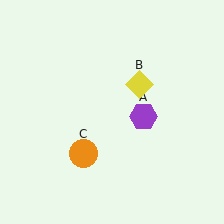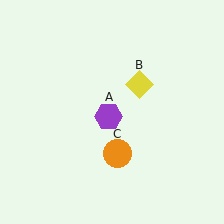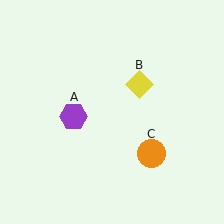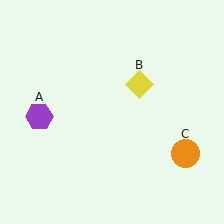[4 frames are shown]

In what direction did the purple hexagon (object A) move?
The purple hexagon (object A) moved left.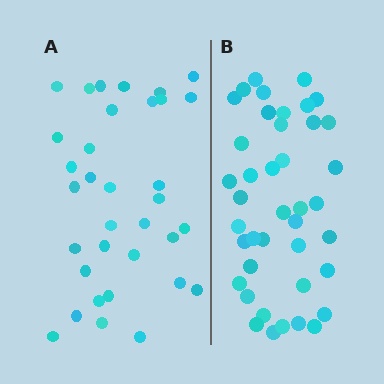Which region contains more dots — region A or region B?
Region B (the right region) has more dots.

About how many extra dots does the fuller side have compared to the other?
Region B has roughly 8 or so more dots than region A.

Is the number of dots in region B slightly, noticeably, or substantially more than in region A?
Region B has only slightly more — the two regions are fairly close. The ratio is roughly 1.2 to 1.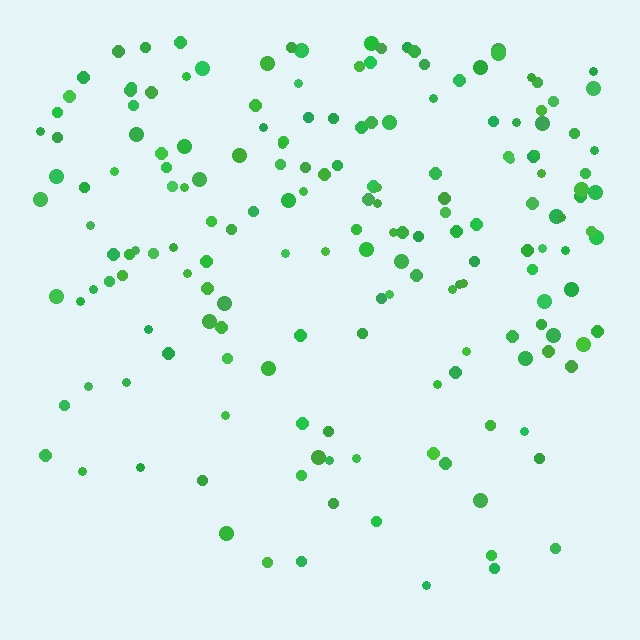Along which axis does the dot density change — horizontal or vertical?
Vertical.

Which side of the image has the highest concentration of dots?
The top.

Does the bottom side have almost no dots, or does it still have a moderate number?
Still a moderate number, just noticeably fewer than the top.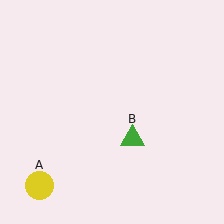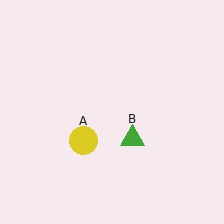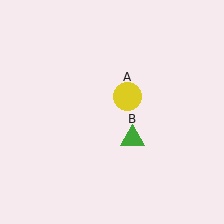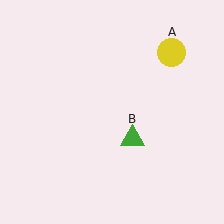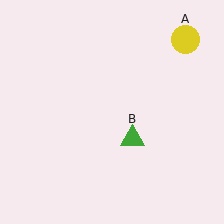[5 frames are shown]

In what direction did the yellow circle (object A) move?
The yellow circle (object A) moved up and to the right.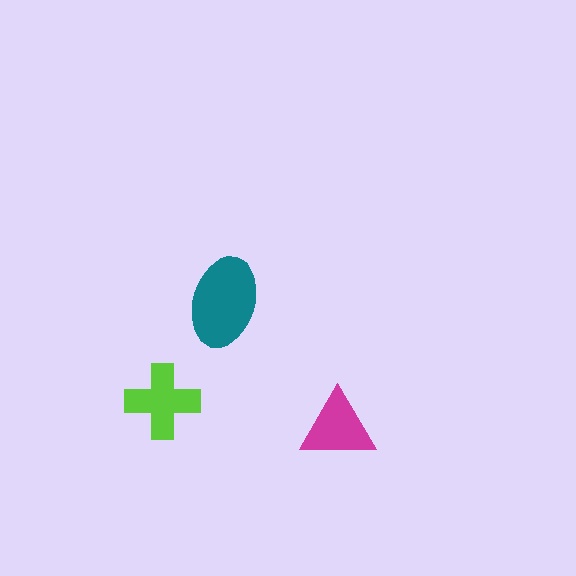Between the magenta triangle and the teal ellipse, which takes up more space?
The teal ellipse.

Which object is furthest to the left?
The lime cross is leftmost.